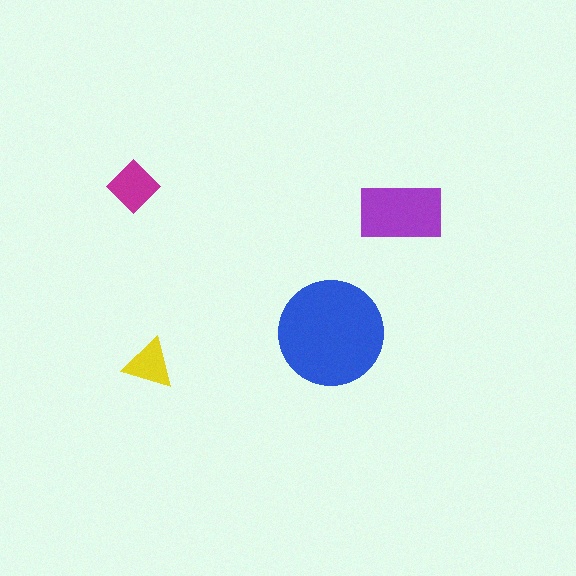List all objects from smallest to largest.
The yellow triangle, the magenta diamond, the purple rectangle, the blue circle.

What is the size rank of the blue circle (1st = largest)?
1st.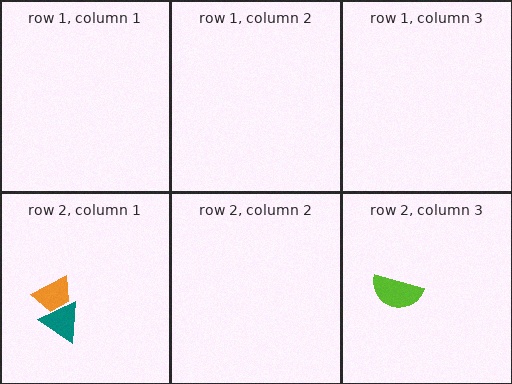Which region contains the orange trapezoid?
The row 2, column 1 region.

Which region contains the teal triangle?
The row 2, column 1 region.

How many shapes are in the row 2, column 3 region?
1.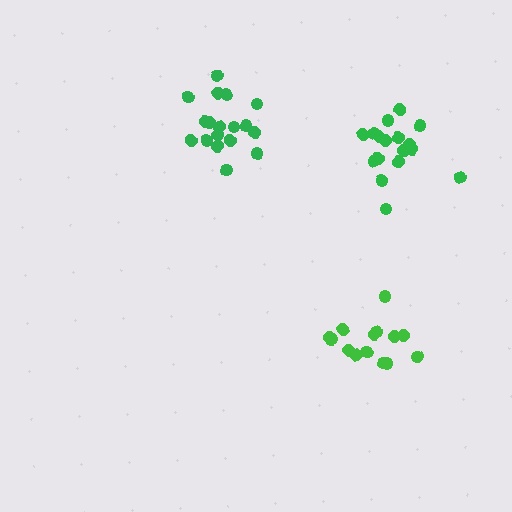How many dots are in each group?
Group 1: 18 dots, Group 2: 18 dots, Group 3: 14 dots (50 total).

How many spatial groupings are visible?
There are 3 spatial groupings.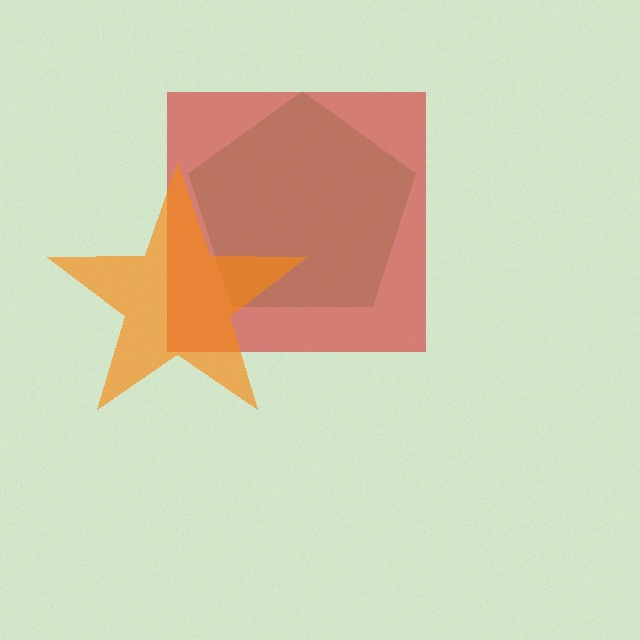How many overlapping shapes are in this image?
There are 3 overlapping shapes in the image.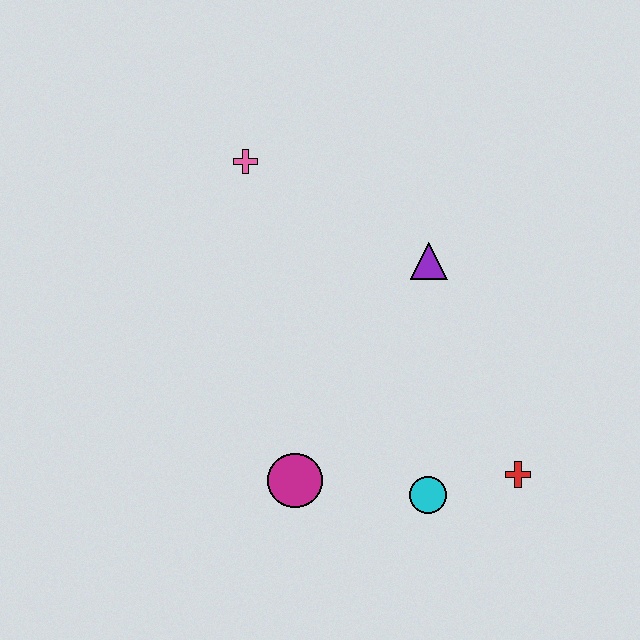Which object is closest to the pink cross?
The purple triangle is closest to the pink cross.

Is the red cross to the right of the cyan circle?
Yes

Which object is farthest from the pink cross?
The red cross is farthest from the pink cross.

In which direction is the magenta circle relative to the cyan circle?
The magenta circle is to the left of the cyan circle.